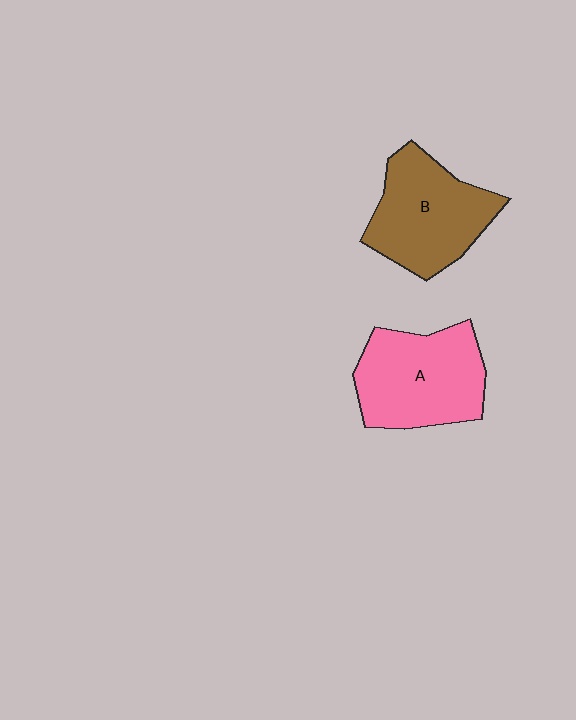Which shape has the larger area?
Shape A (pink).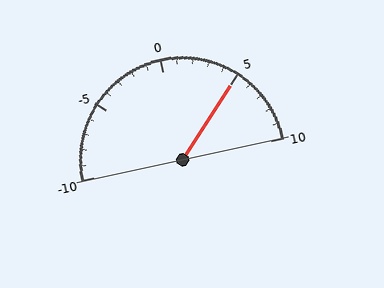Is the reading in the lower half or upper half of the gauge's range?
The reading is in the upper half of the range (-10 to 10).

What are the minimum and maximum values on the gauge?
The gauge ranges from -10 to 10.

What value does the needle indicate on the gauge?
The needle indicates approximately 5.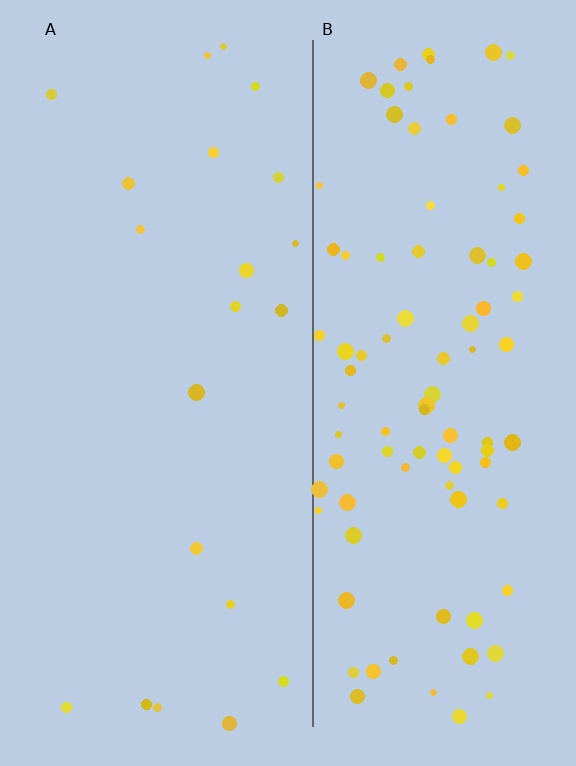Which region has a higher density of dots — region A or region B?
B (the right).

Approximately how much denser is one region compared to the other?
Approximately 4.5× — region B over region A.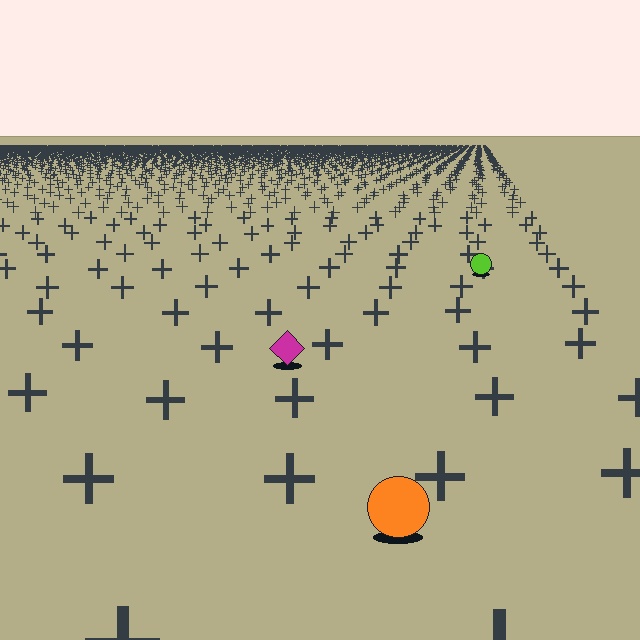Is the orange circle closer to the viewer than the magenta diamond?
Yes. The orange circle is closer — you can tell from the texture gradient: the ground texture is coarser near it.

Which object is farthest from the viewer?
The lime circle is farthest from the viewer. It appears smaller and the ground texture around it is denser.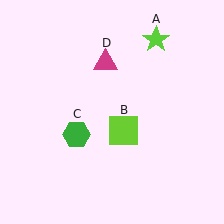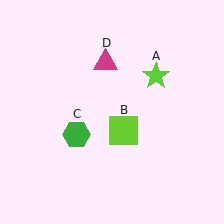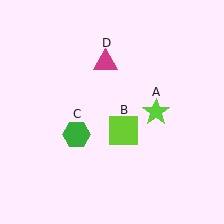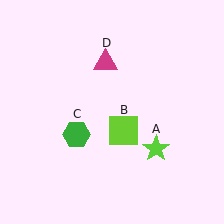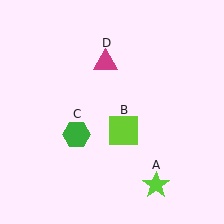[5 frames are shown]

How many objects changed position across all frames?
1 object changed position: lime star (object A).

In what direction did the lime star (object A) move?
The lime star (object A) moved down.